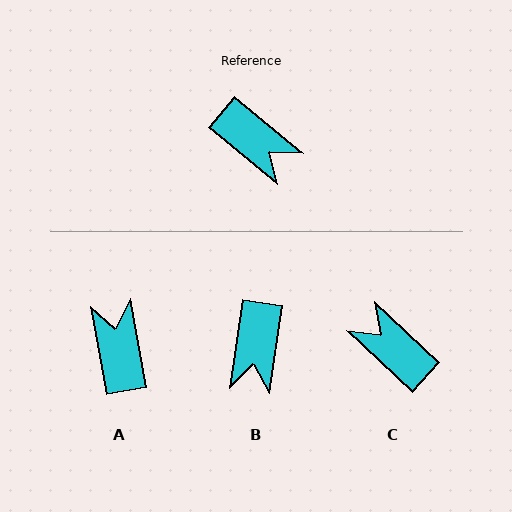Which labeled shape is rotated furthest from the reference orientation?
C, about 177 degrees away.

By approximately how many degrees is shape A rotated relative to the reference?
Approximately 140 degrees counter-clockwise.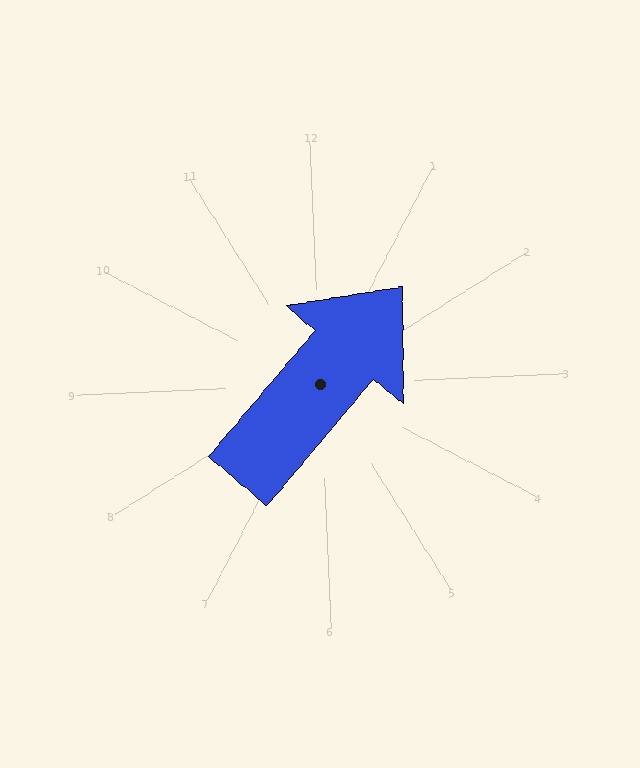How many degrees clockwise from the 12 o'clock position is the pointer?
Approximately 43 degrees.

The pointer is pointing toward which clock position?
Roughly 1 o'clock.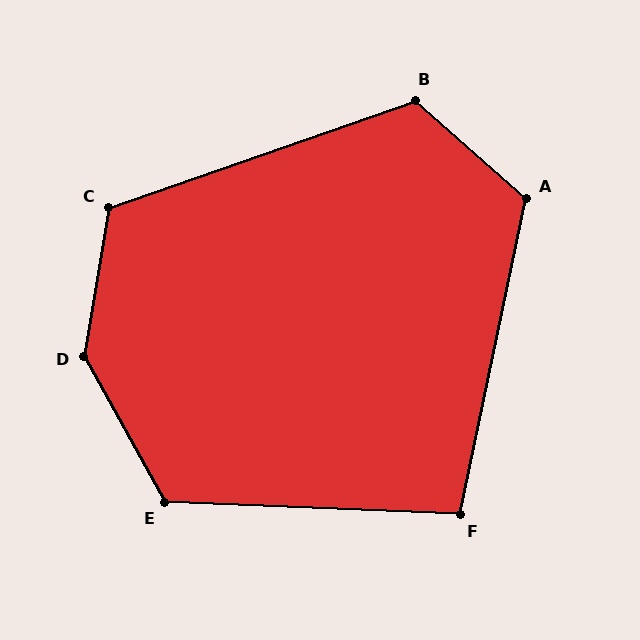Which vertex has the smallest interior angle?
F, at approximately 99 degrees.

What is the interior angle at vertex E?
Approximately 121 degrees (obtuse).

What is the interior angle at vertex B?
Approximately 119 degrees (obtuse).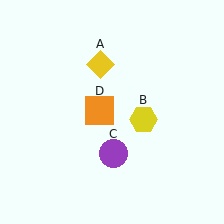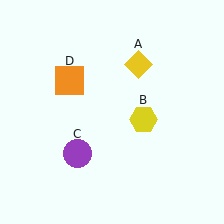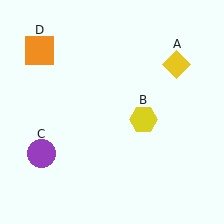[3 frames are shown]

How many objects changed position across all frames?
3 objects changed position: yellow diamond (object A), purple circle (object C), orange square (object D).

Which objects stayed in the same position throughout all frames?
Yellow hexagon (object B) remained stationary.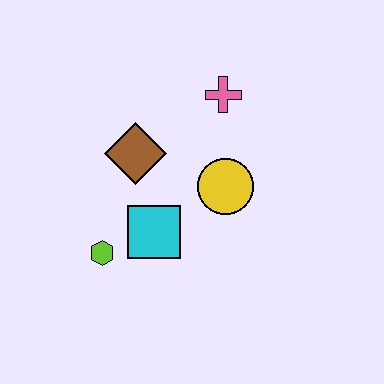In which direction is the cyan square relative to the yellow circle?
The cyan square is to the left of the yellow circle.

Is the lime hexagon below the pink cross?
Yes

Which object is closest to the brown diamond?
The cyan square is closest to the brown diamond.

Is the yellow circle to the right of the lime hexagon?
Yes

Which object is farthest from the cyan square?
The pink cross is farthest from the cyan square.